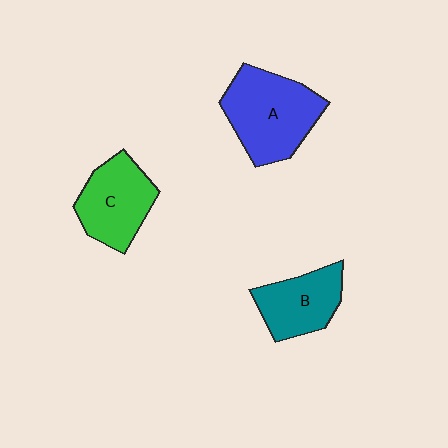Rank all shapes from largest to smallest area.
From largest to smallest: A (blue), C (green), B (teal).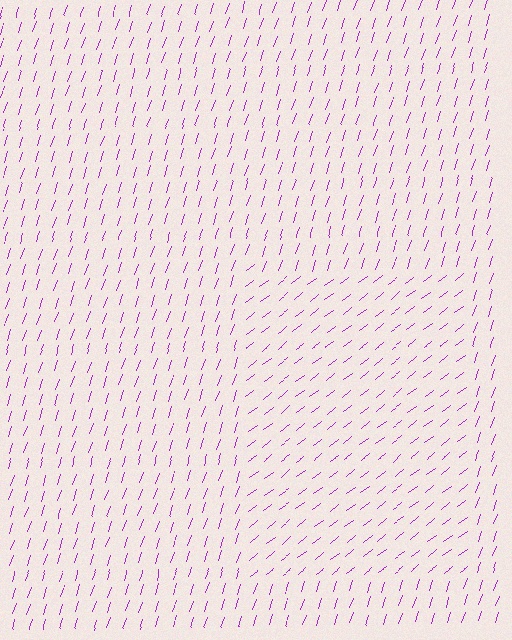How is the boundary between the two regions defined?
The boundary is defined purely by a change in line orientation (approximately 34 degrees difference). All lines are the same color and thickness.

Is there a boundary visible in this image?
Yes, there is a texture boundary formed by a change in line orientation.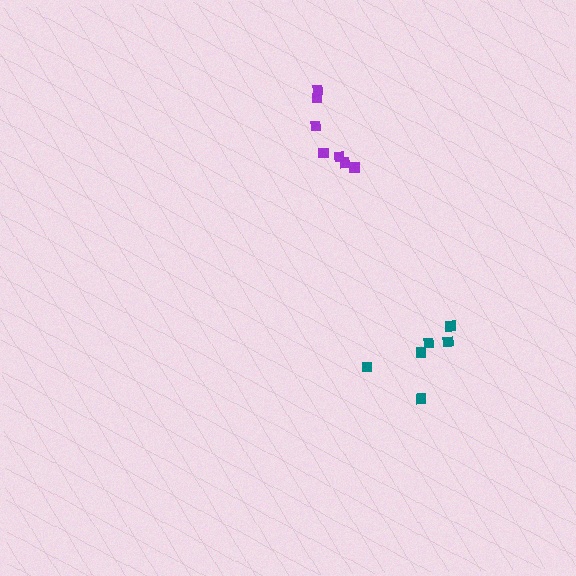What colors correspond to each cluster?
The clusters are colored: teal, purple.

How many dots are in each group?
Group 1: 6 dots, Group 2: 7 dots (13 total).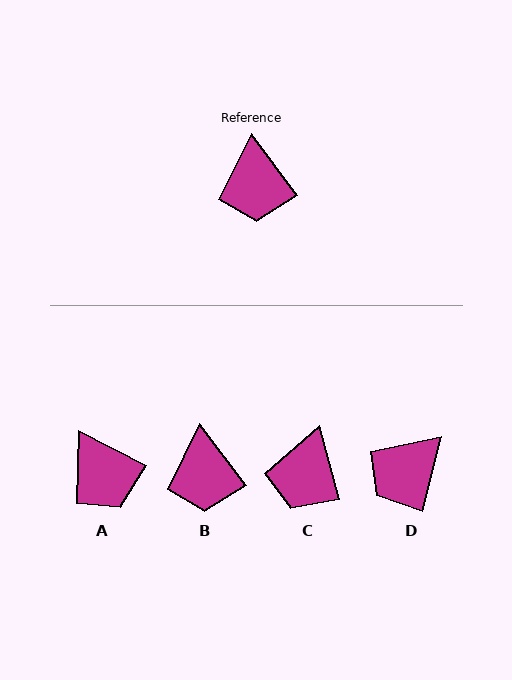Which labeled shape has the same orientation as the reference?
B.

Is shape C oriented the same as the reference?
No, it is off by about 23 degrees.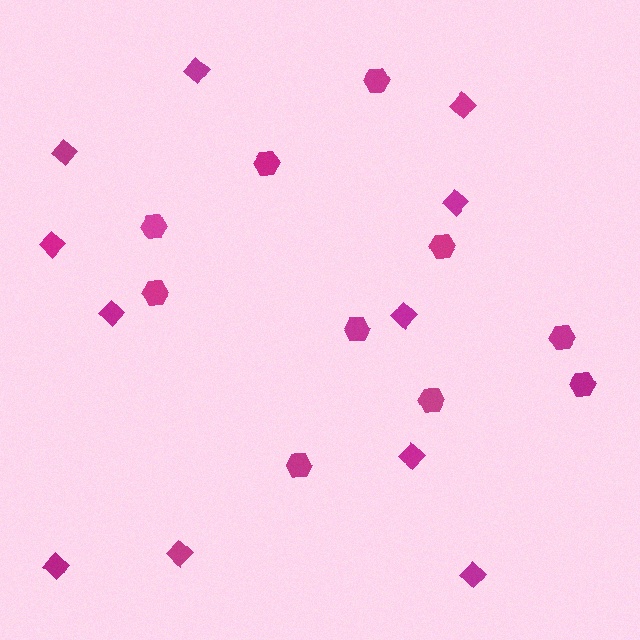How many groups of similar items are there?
There are 2 groups: one group of hexagons (10) and one group of diamonds (11).